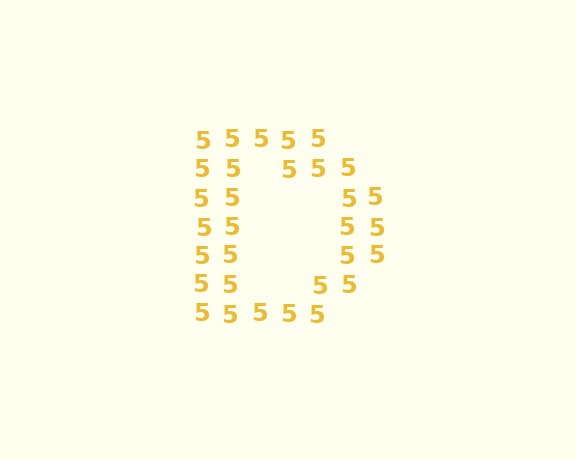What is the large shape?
The large shape is the letter D.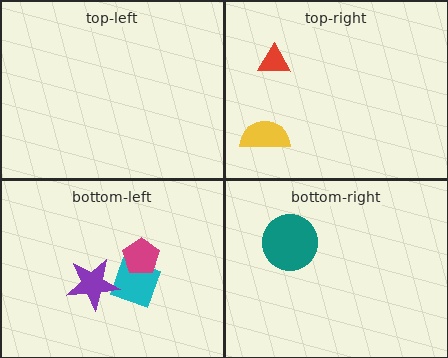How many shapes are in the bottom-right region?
1.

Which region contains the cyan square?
The bottom-left region.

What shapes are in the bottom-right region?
The teal circle.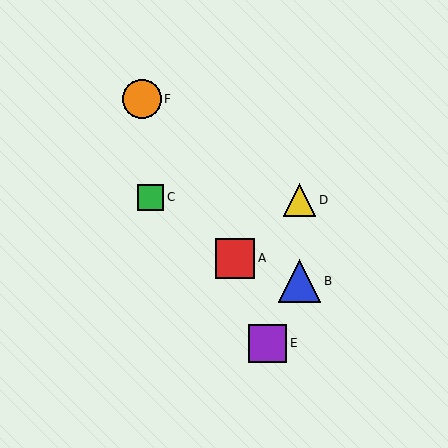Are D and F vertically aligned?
No, D is at x≈300 and F is at x≈142.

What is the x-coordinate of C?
Object C is at x≈151.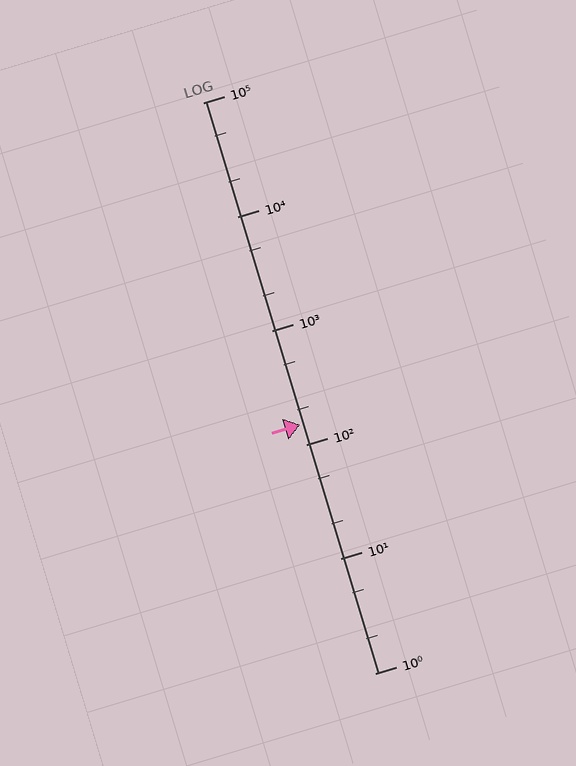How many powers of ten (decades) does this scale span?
The scale spans 5 decades, from 1 to 100000.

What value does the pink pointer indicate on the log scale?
The pointer indicates approximately 150.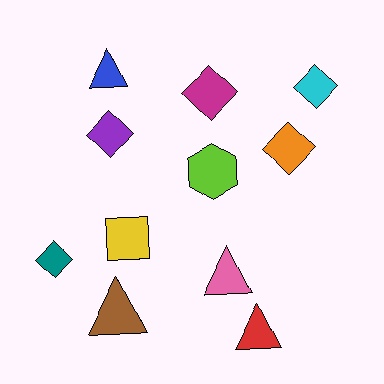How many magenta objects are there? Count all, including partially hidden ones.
There is 1 magenta object.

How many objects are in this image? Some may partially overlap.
There are 11 objects.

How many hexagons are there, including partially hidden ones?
There is 1 hexagon.